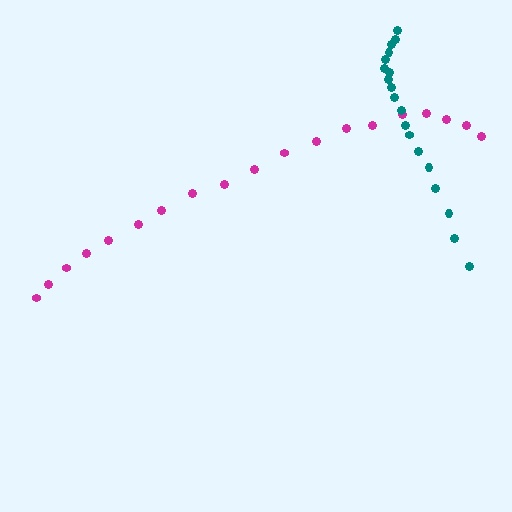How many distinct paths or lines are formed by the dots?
There are 2 distinct paths.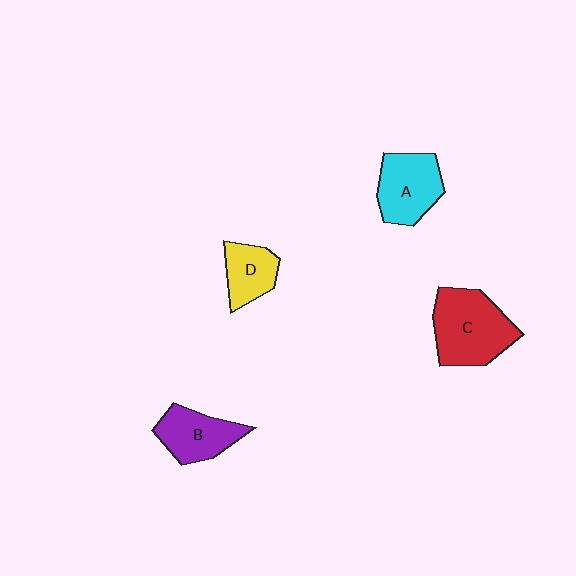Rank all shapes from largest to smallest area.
From largest to smallest: C (red), A (cyan), B (purple), D (yellow).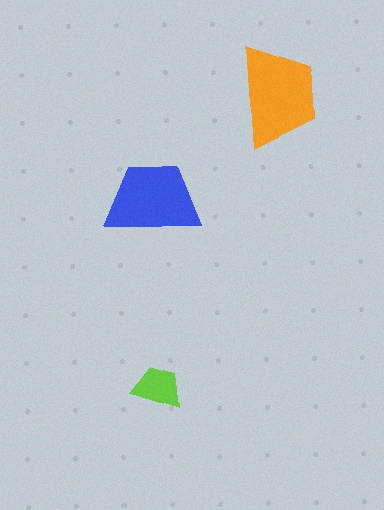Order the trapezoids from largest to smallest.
the orange one, the blue one, the lime one.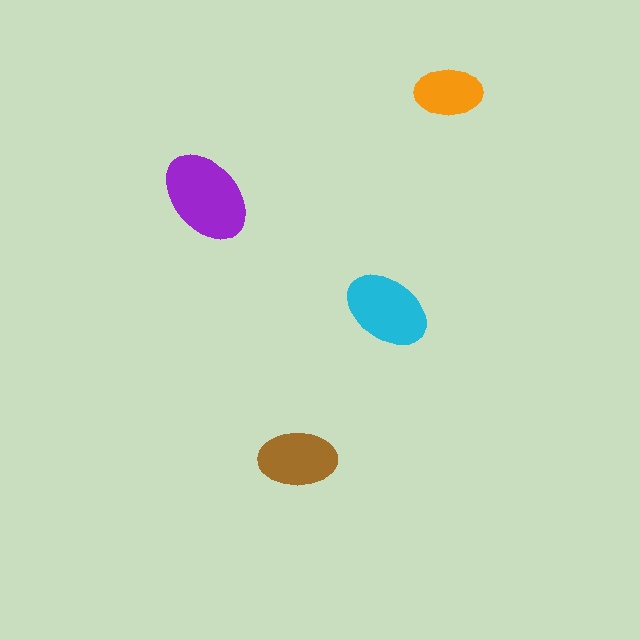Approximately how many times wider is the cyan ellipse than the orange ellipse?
About 1.5 times wider.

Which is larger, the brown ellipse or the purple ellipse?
The purple one.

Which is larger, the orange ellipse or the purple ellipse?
The purple one.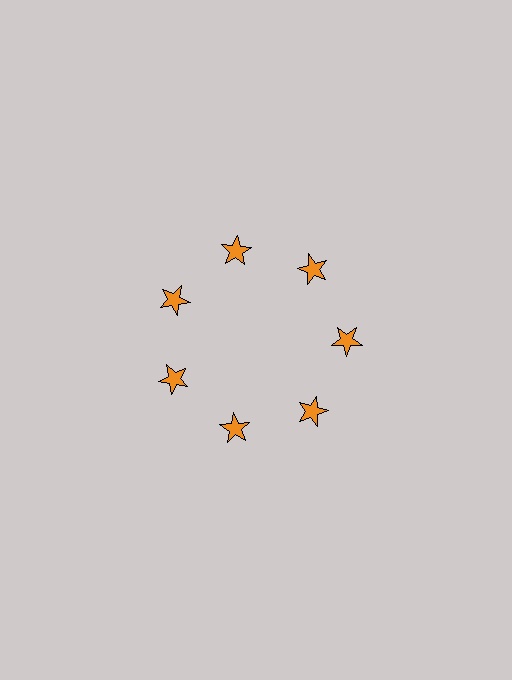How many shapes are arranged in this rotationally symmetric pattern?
There are 7 shapes, arranged in 7 groups of 1.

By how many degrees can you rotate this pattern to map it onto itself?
The pattern maps onto itself every 51 degrees of rotation.